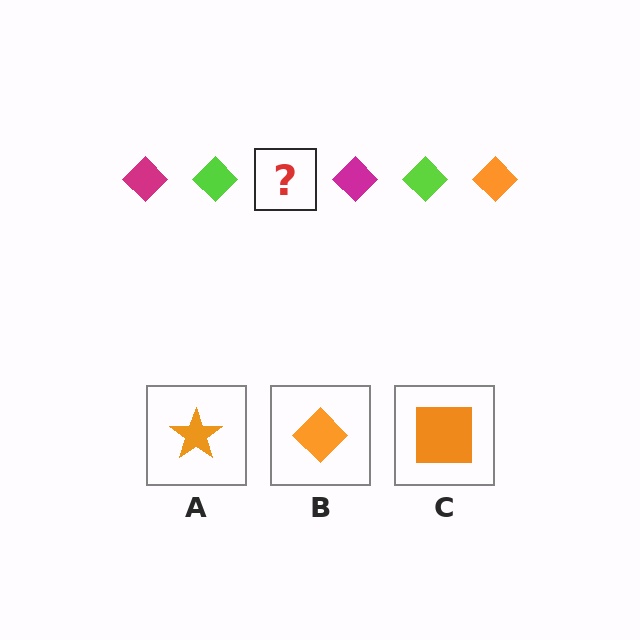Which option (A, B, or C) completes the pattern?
B.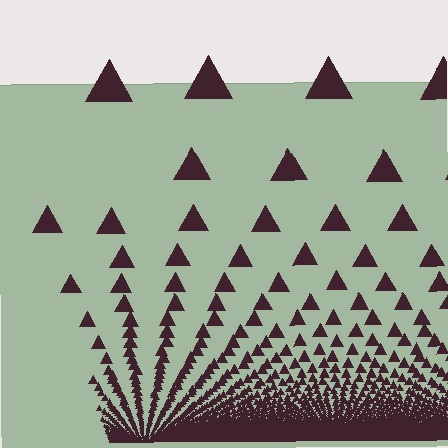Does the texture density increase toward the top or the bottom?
Density increases toward the bottom.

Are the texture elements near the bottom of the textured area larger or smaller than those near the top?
Smaller. The gradient is inverted — elements near the bottom are smaller and denser.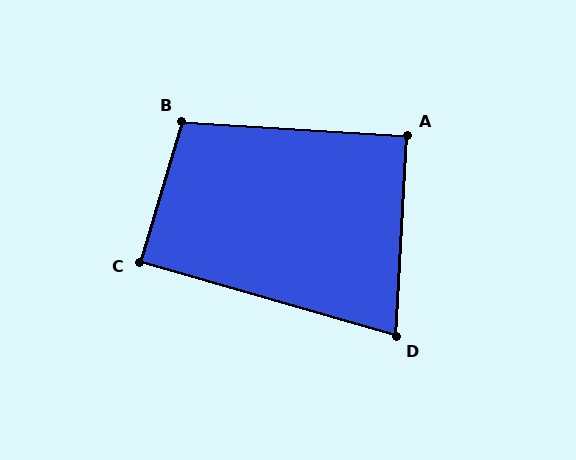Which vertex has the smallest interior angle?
D, at approximately 77 degrees.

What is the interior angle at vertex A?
Approximately 90 degrees (approximately right).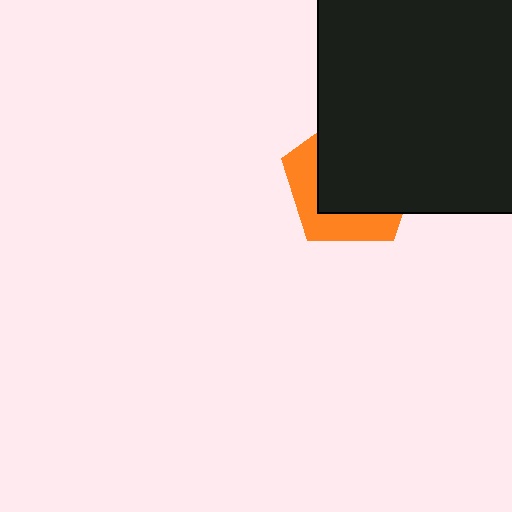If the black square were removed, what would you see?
You would see the complete orange pentagon.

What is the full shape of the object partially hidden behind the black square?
The partially hidden object is an orange pentagon.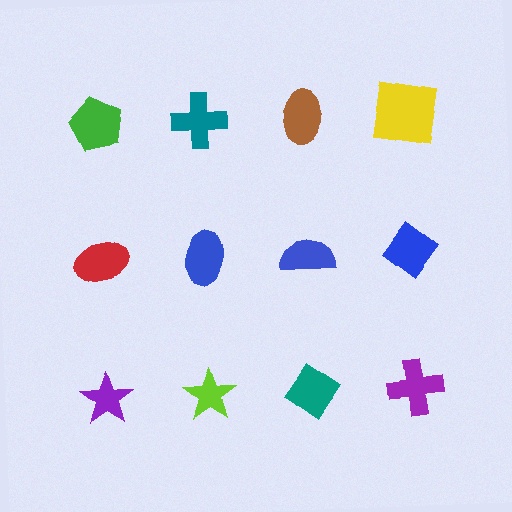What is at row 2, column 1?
A red ellipse.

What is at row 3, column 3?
A teal diamond.